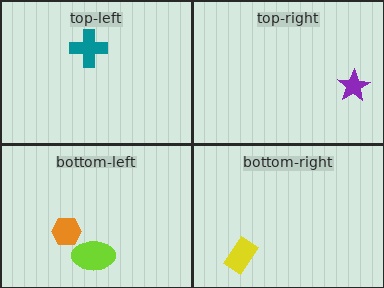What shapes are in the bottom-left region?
The lime ellipse, the orange hexagon.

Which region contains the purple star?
The top-right region.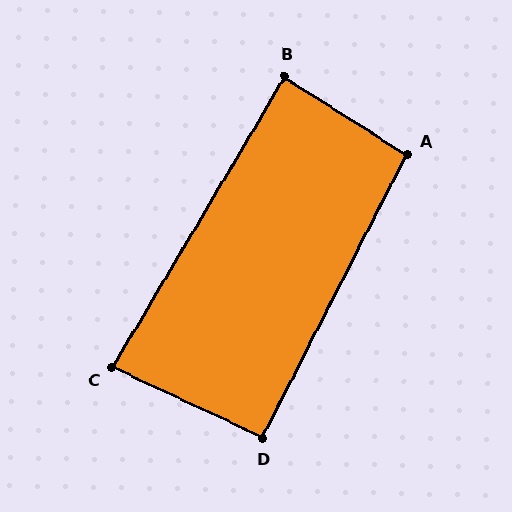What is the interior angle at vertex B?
Approximately 88 degrees (approximately right).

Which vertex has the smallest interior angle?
C, at approximately 85 degrees.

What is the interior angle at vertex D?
Approximately 92 degrees (approximately right).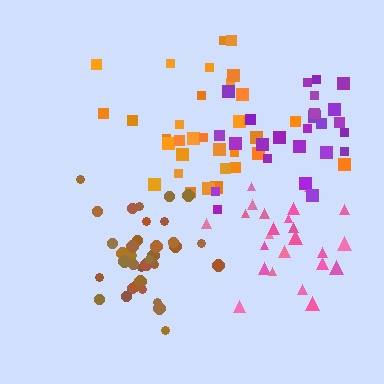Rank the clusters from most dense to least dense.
brown, purple, pink, orange.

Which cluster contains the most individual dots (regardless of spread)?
Brown (35).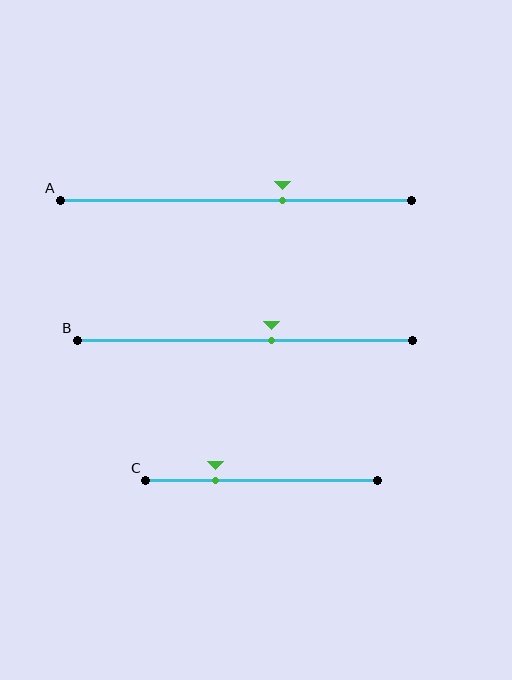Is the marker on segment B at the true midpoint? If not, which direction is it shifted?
No, the marker on segment B is shifted to the right by about 8% of the segment length.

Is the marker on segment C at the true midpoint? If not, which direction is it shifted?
No, the marker on segment C is shifted to the left by about 20% of the segment length.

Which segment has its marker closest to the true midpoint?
Segment B has its marker closest to the true midpoint.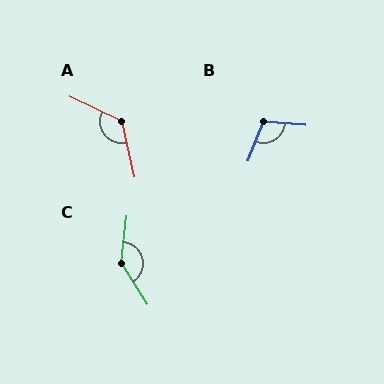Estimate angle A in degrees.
Approximately 128 degrees.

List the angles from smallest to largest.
B (107°), A (128°), C (142°).